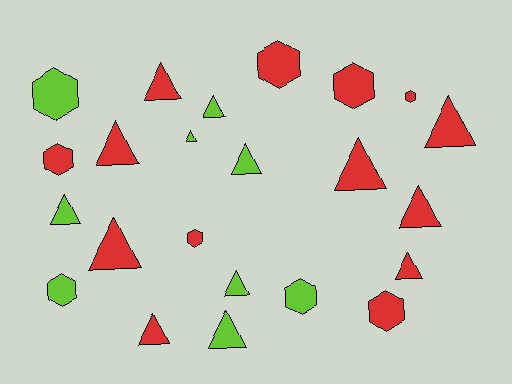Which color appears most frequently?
Red, with 14 objects.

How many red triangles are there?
There are 8 red triangles.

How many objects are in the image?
There are 23 objects.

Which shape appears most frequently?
Triangle, with 14 objects.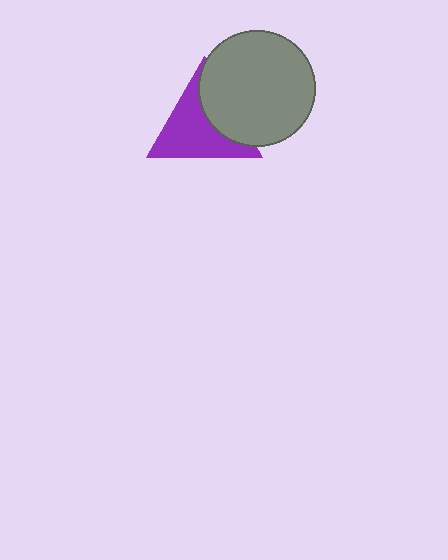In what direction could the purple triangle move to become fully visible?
The purple triangle could move left. That would shift it out from behind the gray circle entirely.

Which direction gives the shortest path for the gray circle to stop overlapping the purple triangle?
Moving right gives the shortest separation.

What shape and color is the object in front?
The object in front is a gray circle.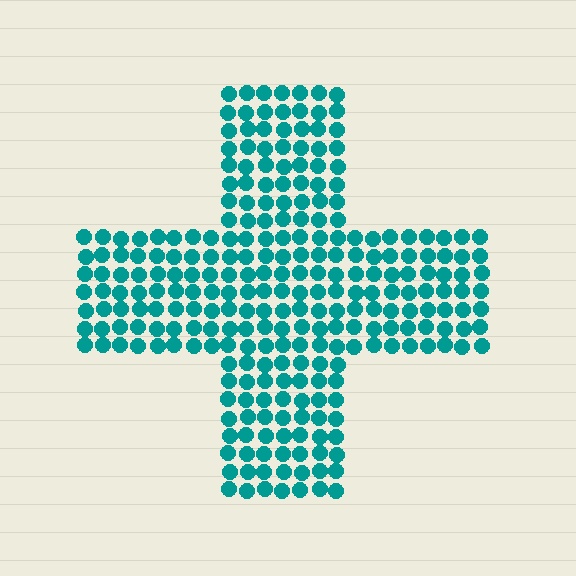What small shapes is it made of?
It is made of small circles.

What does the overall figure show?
The overall figure shows a cross.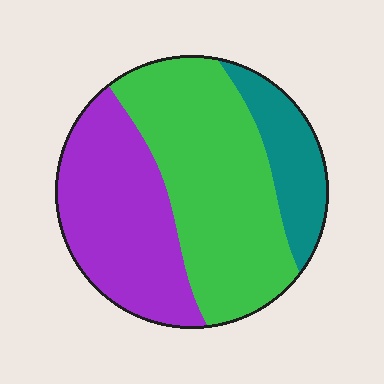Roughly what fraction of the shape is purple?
Purple takes up about three eighths (3/8) of the shape.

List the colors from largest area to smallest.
From largest to smallest: green, purple, teal.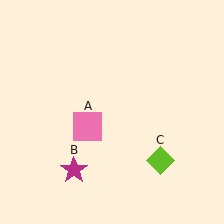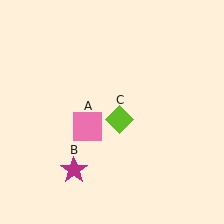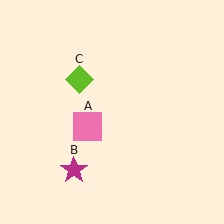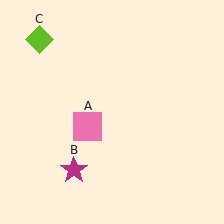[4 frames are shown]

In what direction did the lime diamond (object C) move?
The lime diamond (object C) moved up and to the left.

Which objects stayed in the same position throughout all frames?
Pink square (object A) and magenta star (object B) remained stationary.